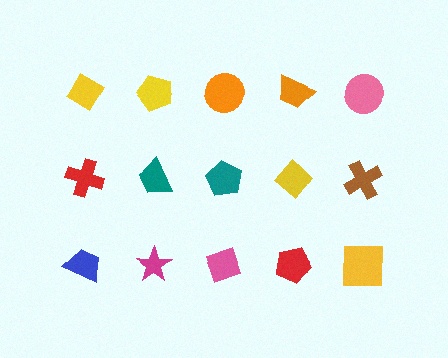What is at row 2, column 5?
A brown cross.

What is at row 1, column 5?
A pink circle.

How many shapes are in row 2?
5 shapes.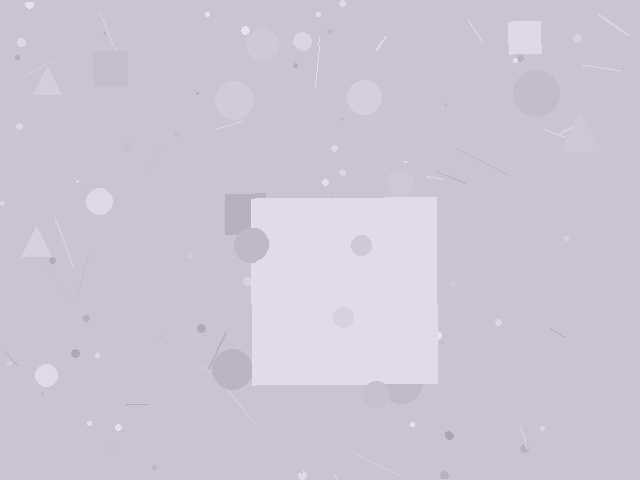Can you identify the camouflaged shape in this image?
The camouflaged shape is a square.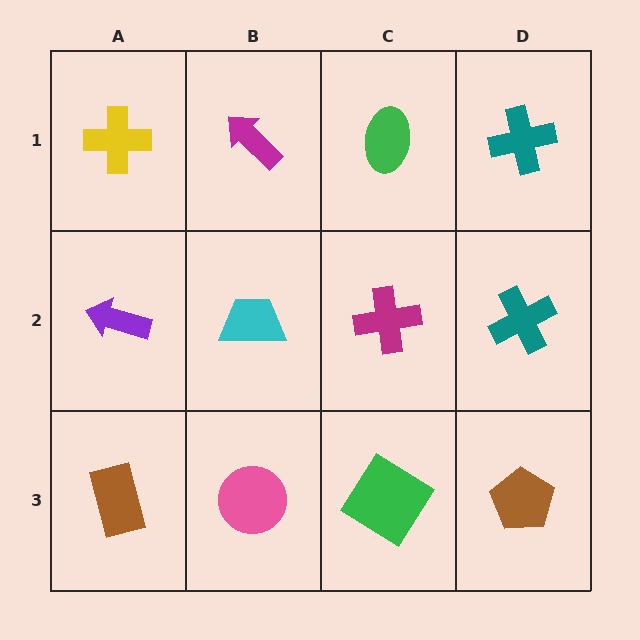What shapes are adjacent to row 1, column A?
A purple arrow (row 2, column A), a magenta arrow (row 1, column B).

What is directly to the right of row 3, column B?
A green diamond.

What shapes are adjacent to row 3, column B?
A cyan trapezoid (row 2, column B), a brown rectangle (row 3, column A), a green diamond (row 3, column C).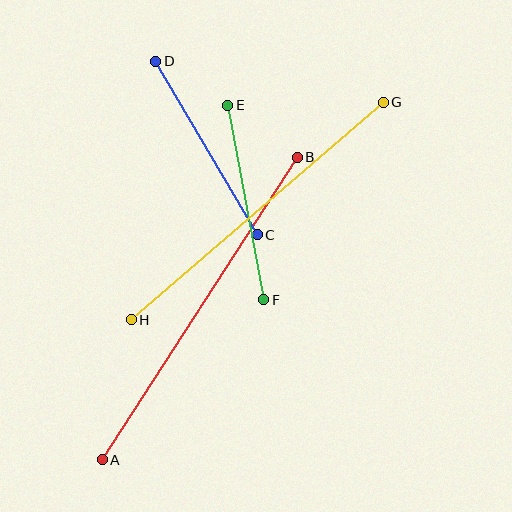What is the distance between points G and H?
The distance is approximately 333 pixels.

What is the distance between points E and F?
The distance is approximately 198 pixels.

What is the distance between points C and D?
The distance is approximately 201 pixels.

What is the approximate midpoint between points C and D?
The midpoint is at approximately (207, 148) pixels.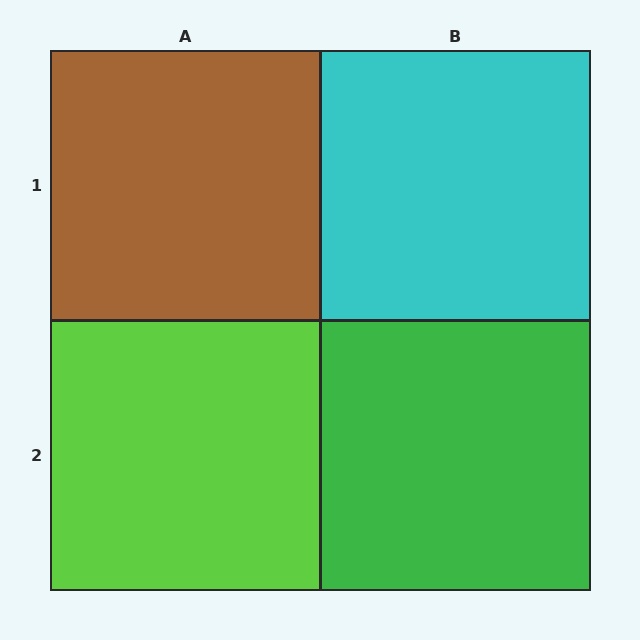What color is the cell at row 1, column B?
Cyan.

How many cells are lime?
1 cell is lime.